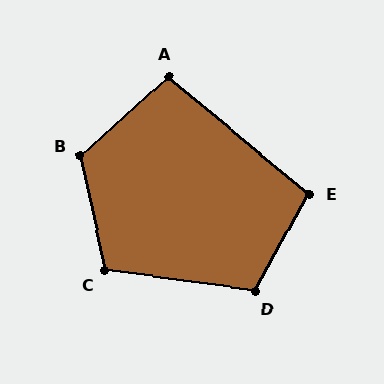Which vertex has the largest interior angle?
B, at approximately 120 degrees.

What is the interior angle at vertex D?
Approximately 112 degrees (obtuse).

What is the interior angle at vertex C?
Approximately 110 degrees (obtuse).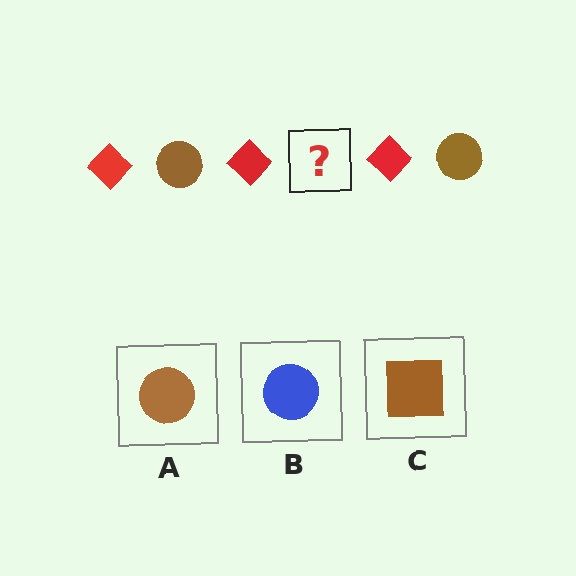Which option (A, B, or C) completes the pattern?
A.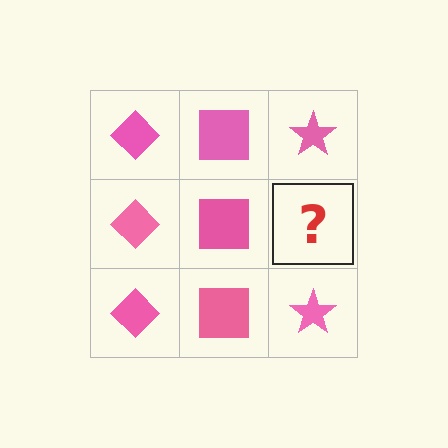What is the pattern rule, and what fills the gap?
The rule is that each column has a consistent shape. The gap should be filled with a pink star.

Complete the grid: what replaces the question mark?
The question mark should be replaced with a pink star.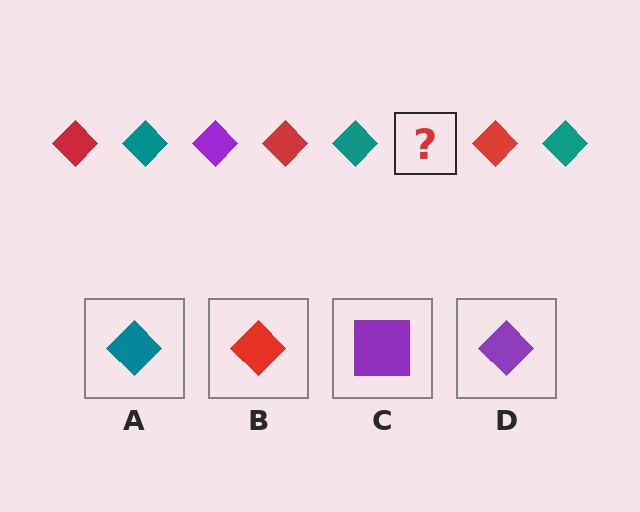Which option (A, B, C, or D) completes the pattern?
D.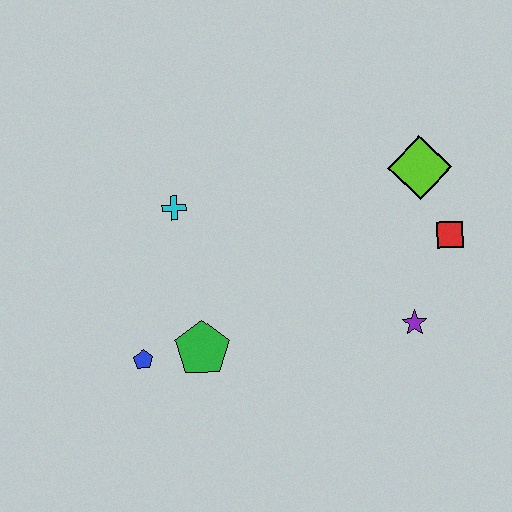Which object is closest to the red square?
The lime diamond is closest to the red square.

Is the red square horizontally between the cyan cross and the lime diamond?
No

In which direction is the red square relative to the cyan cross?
The red square is to the right of the cyan cross.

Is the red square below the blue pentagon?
No